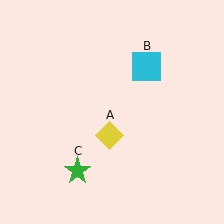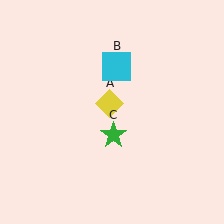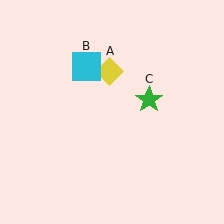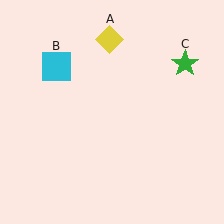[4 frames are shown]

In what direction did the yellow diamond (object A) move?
The yellow diamond (object A) moved up.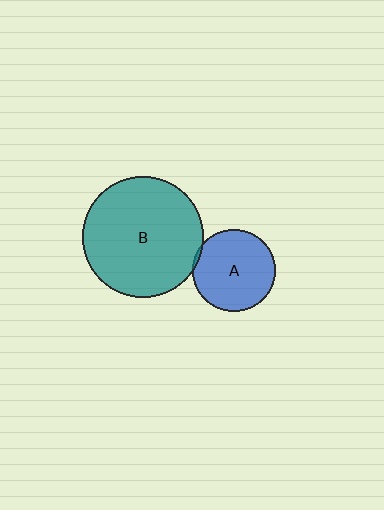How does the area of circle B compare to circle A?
Approximately 2.2 times.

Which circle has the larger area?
Circle B (teal).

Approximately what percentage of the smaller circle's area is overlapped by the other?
Approximately 5%.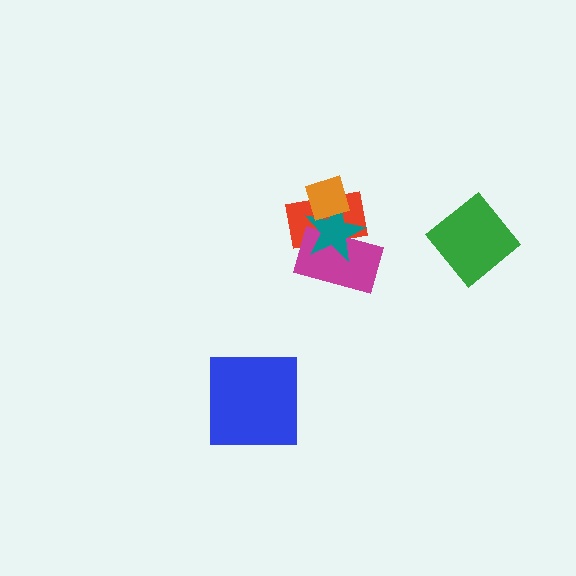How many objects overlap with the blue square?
0 objects overlap with the blue square.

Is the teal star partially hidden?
Yes, it is partially covered by another shape.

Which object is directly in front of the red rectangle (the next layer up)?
The magenta rectangle is directly in front of the red rectangle.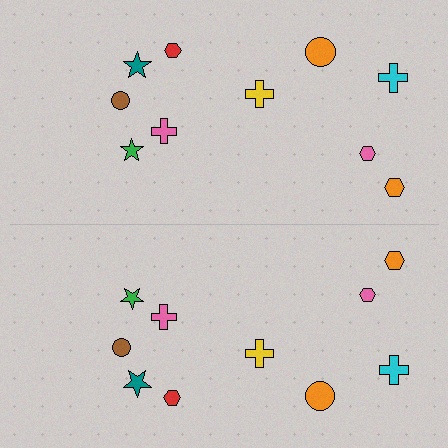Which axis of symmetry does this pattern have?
The pattern has a horizontal axis of symmetry running through the center of the image.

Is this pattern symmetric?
Yes, this pattern has bilateral (reflection) symmetry.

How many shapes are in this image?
There are 20 shapes in this image.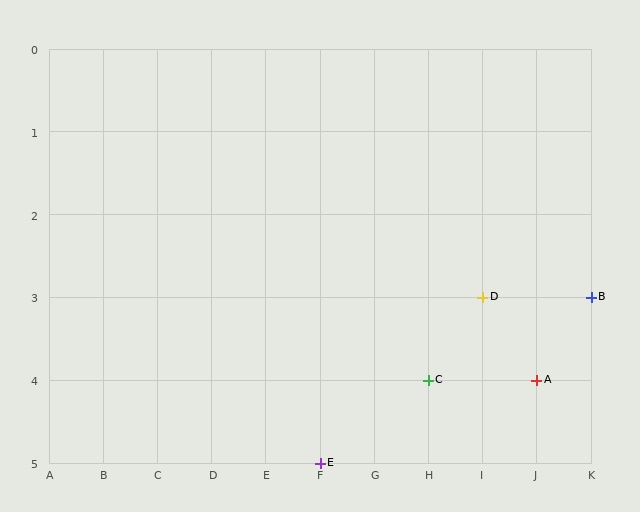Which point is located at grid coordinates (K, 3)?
Point B is at (K, 3).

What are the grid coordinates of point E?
Point E is at grid coordinates (F, 5).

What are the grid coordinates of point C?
Point C is at grid coordinates (H, 4).